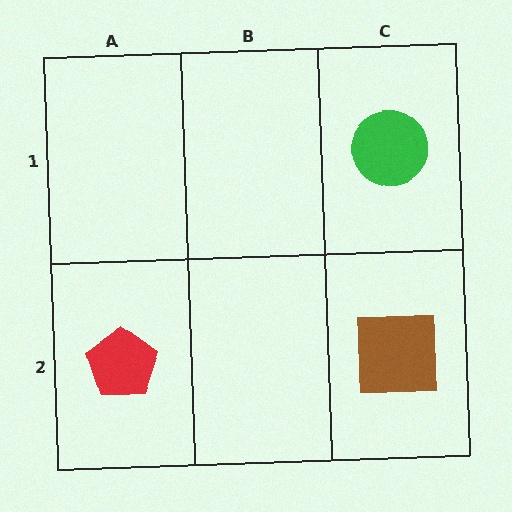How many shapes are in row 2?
2 shapes.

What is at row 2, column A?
A red pentagon.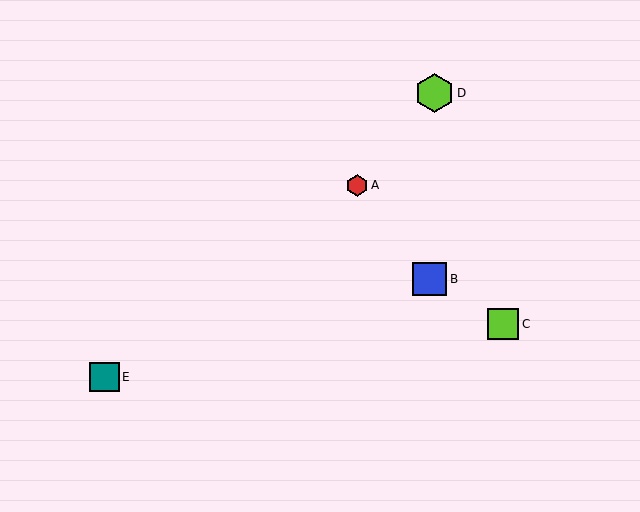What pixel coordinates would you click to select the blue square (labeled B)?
Click at (430, 279) to select the blue square B.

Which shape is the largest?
The lime hexagon (labeled D) is the largest.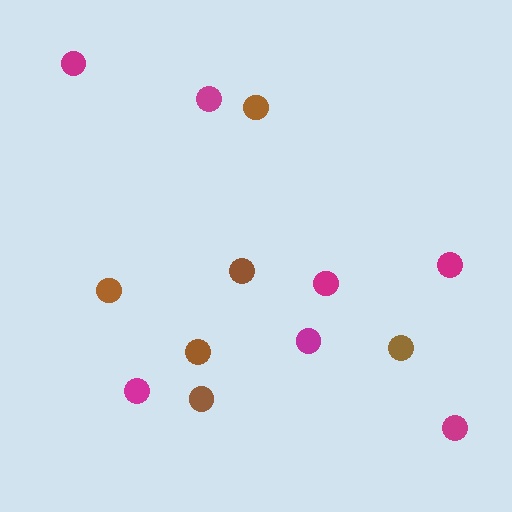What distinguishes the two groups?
There are 2 groups: one group of brown circles (6) and one group of magenta circles (7).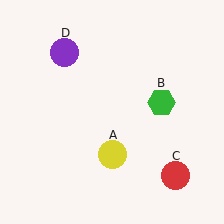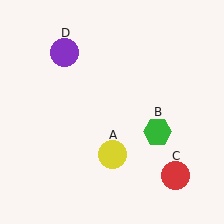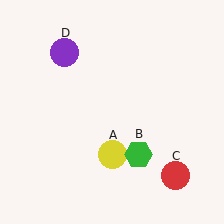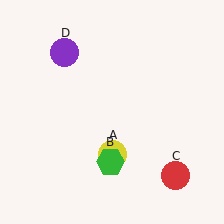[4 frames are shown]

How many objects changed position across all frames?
1 object changed position: green hexagon (object B).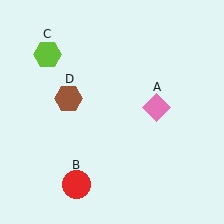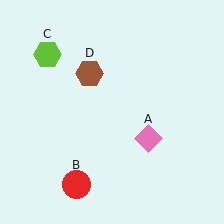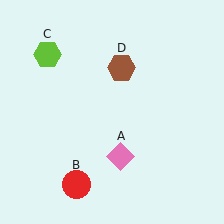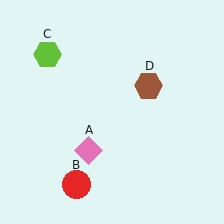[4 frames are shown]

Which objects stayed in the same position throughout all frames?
Red circle (object B) and lime hexagon (object C) remained stationary.